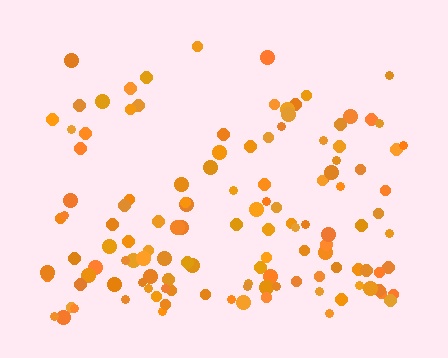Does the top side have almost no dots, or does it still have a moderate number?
Still a moderate number, just noticeably fewer than the bottom.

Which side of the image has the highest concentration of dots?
The bottom.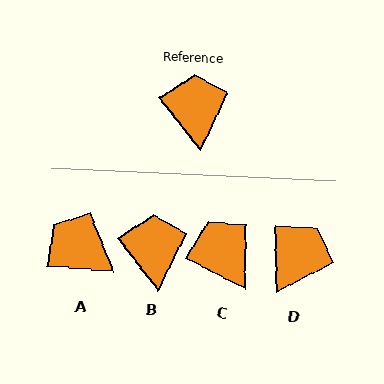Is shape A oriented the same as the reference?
No, it is off by about 47 degrees.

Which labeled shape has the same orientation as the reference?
B.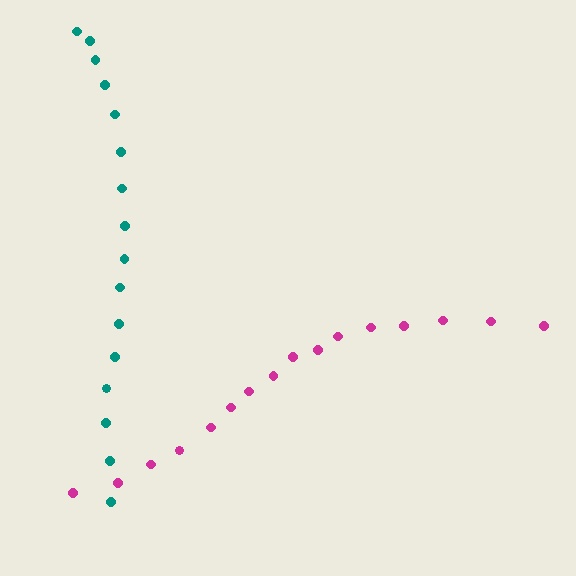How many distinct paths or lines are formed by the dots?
There are 2 distinct paths.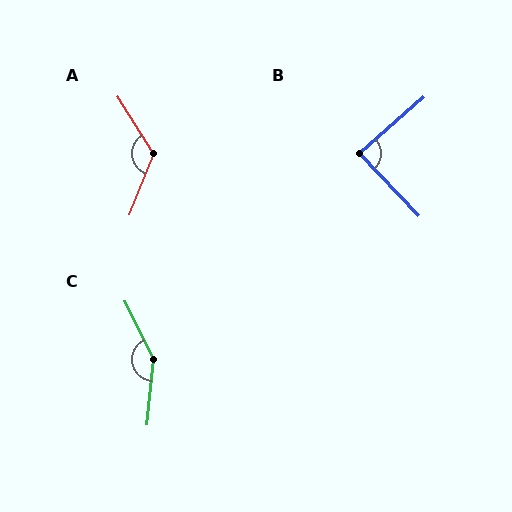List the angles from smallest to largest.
B (87°), A (126°), C (149°).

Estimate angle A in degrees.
Approximately 126 degrees.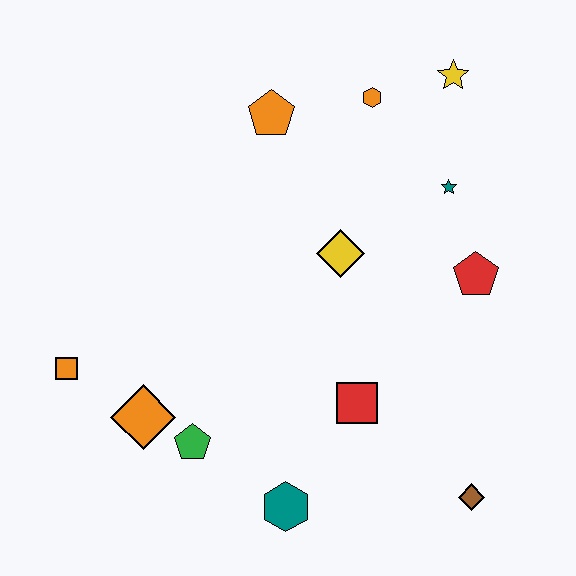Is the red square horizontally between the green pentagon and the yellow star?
Yes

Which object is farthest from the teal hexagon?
The yellow star is farthest from the teal hexagon.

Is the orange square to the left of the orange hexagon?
Yes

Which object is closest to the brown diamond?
The red square is closest to the brown diamond.